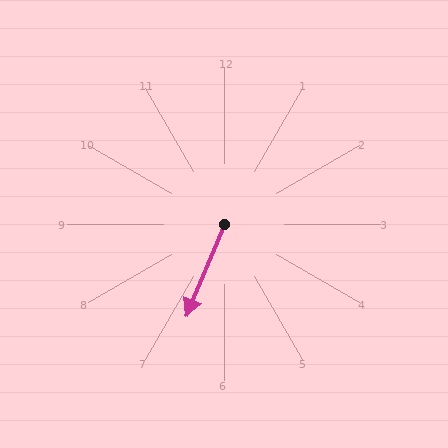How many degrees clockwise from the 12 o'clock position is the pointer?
Approximately 203 degrees.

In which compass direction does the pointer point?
Southwest.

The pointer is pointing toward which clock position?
Roughly 7 o'clock.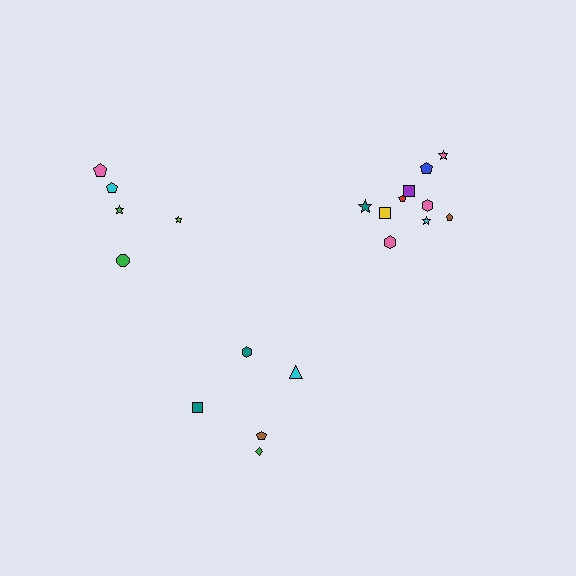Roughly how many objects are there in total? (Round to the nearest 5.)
Roughly 20 objects in total.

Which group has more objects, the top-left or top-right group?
The top-right group.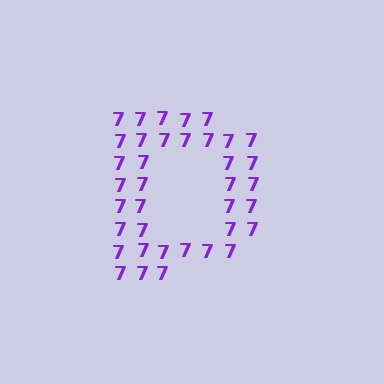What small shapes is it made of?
It is made of small digit 7's.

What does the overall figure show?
The overall figure shows the letter D.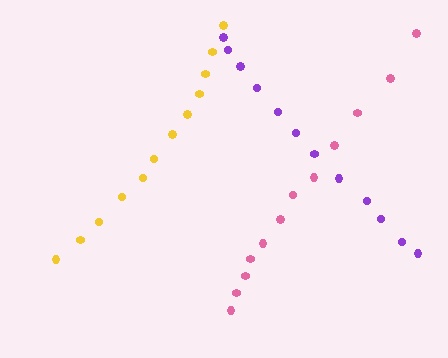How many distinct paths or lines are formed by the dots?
There are 3 distinct paths.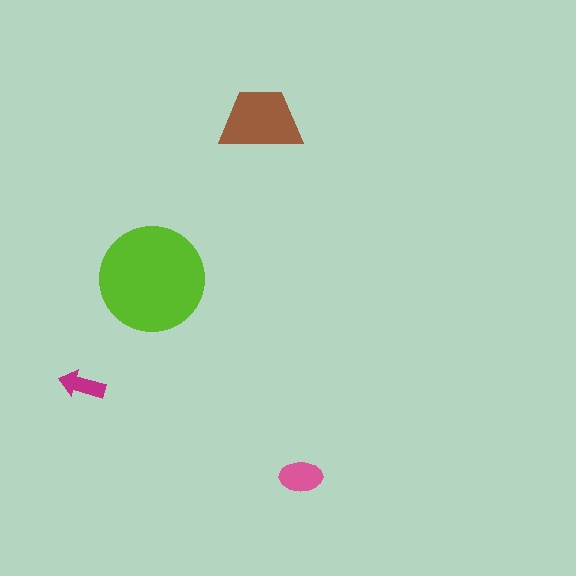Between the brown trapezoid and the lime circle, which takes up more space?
The lime circle.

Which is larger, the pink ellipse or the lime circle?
The lime circle.